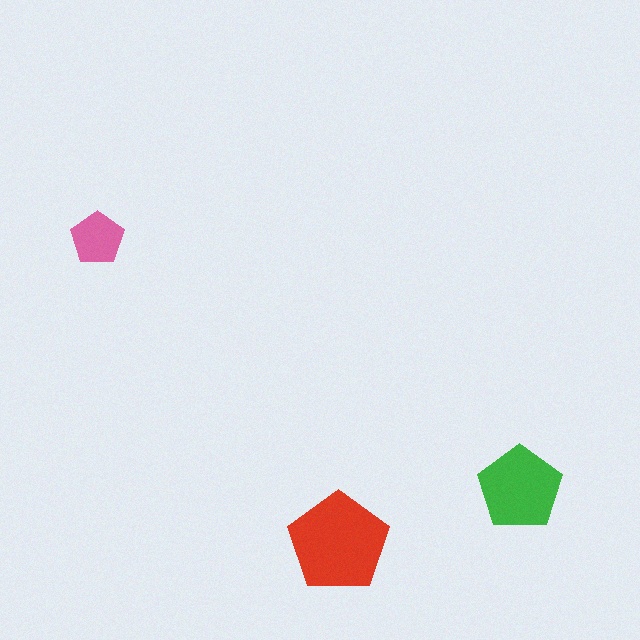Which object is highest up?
The pink pentagon is topmost.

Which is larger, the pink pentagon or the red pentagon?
The red one.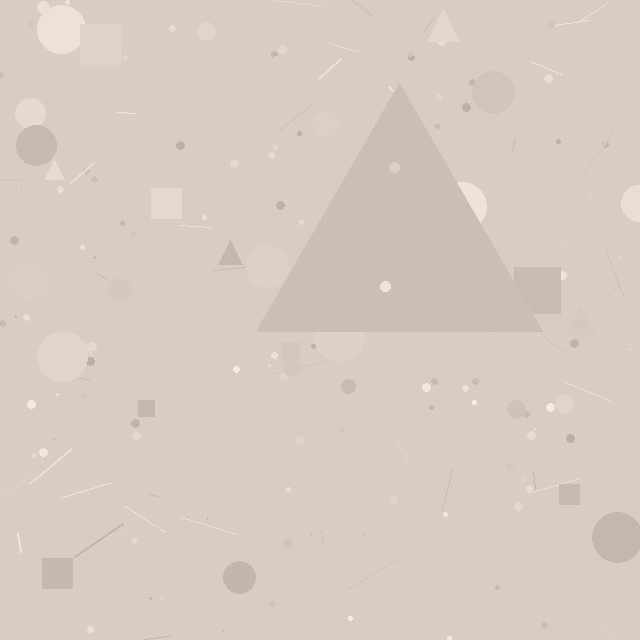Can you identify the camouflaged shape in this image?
The camouflaged shape is a triangle.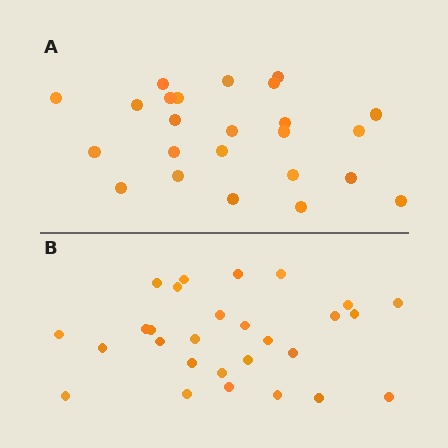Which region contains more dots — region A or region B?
Region B (the bottom region) has more dots.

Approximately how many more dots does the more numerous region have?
Region B has about 4 more dots than region A.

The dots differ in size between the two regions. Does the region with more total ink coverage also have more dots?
No. Region A has more total ink coverage because its dots are larger, but region B actually contains more individual dots. Total area can be misleading — the number of items is what matters here.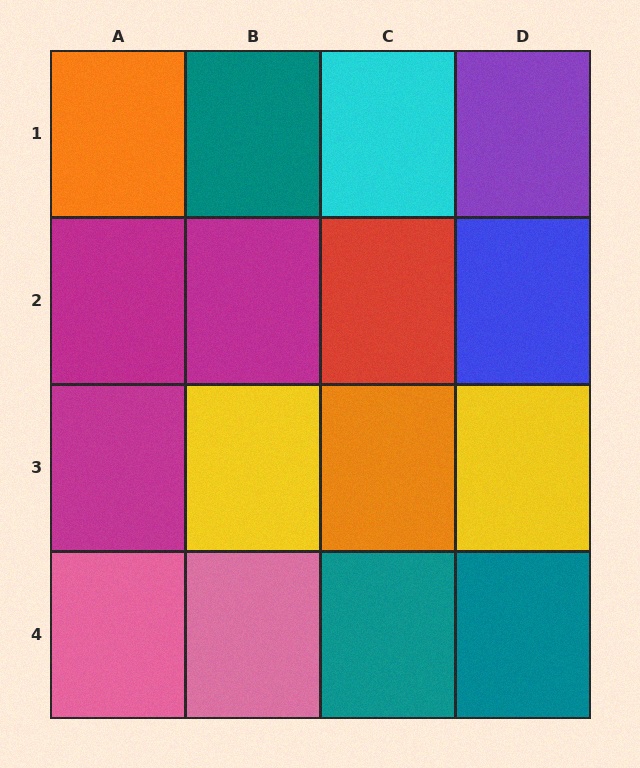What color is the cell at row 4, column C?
Teal.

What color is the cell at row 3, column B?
Yellow.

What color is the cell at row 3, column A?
Magenta.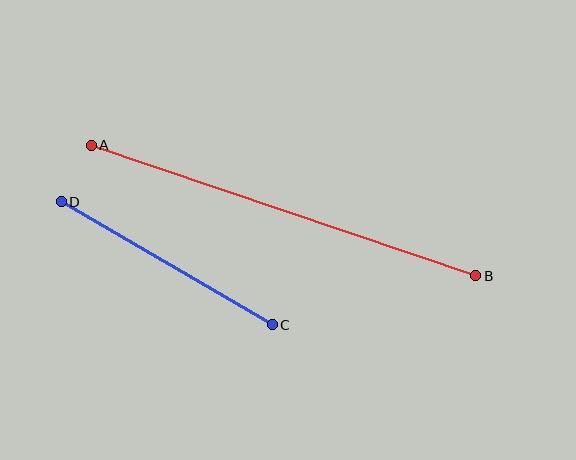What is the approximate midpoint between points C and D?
The midpoint is at approximately (167, 263) pixels.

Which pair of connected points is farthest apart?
Points A and B are farthest apart.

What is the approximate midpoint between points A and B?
The midpoint is at approximately (283, 211) pixels.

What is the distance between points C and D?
The distance is approximately 244 pixels.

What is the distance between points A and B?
The distance is approximately 406 pixels.